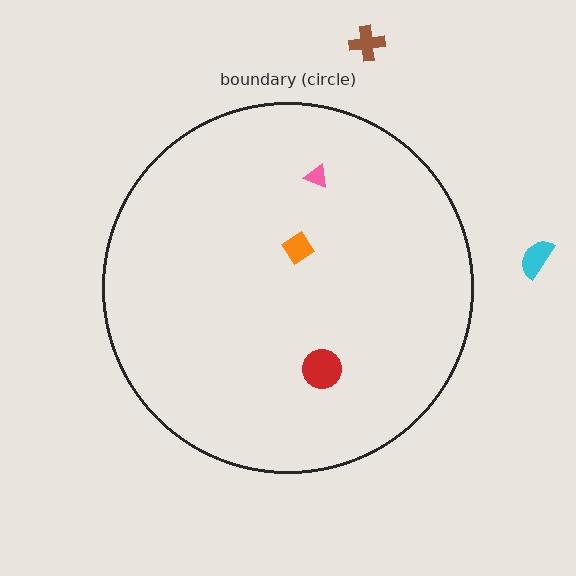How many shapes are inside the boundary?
3 inside, 2 outside.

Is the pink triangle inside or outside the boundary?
Inside.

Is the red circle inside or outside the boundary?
Inside.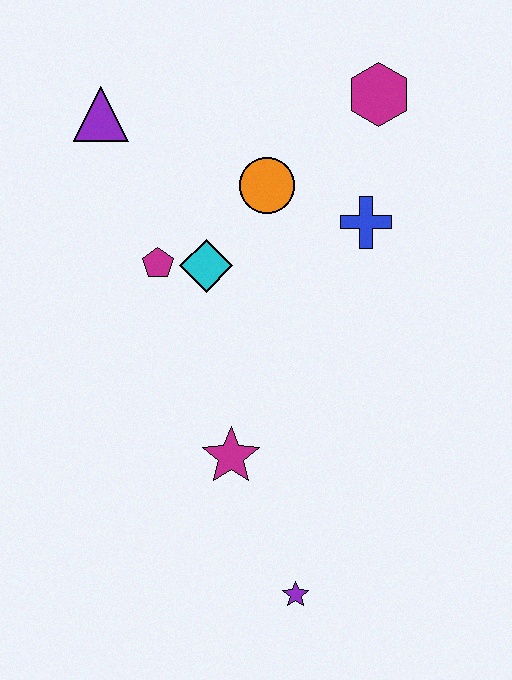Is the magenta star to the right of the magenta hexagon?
No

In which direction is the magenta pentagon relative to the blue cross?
The magenta pentagon is to the left of the blue cross.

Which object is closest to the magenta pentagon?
The cyan diamond is closest to the magenta pentagon.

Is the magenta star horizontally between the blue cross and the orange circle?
No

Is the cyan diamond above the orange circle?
No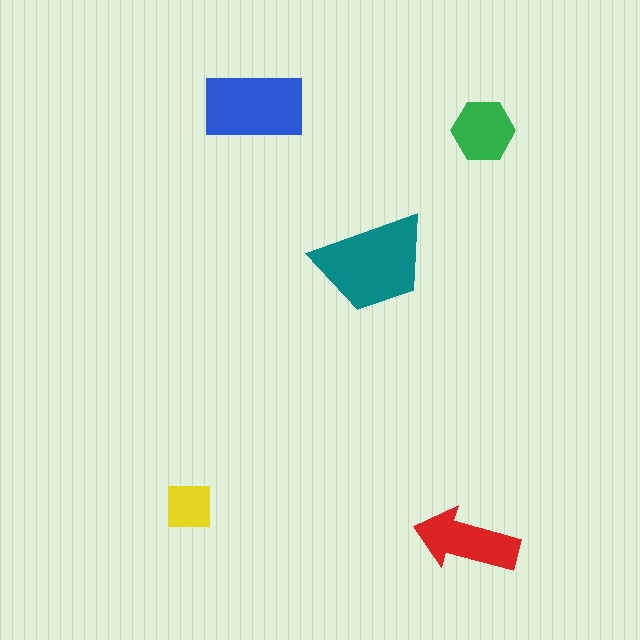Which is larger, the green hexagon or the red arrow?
The red arrow.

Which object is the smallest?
The yellow square.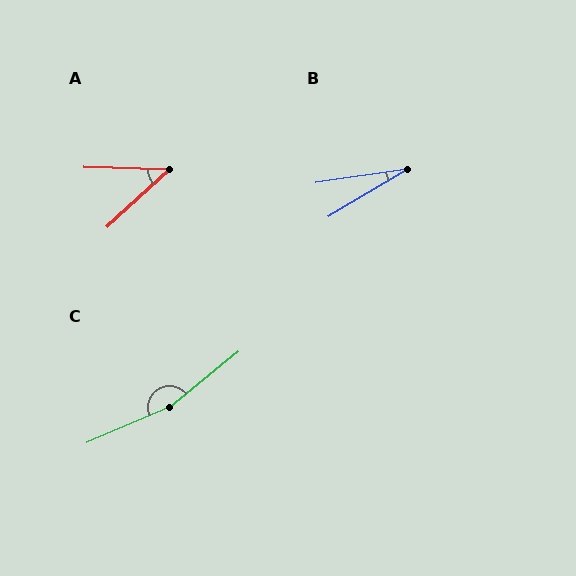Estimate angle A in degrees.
Approximately 44 degrees.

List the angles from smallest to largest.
B (22°), A (44°), C (164°).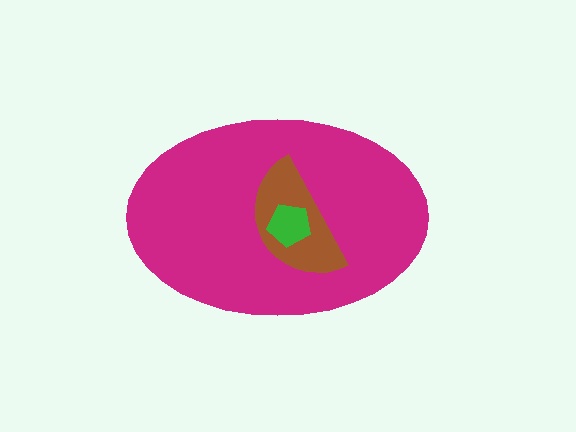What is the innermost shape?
The green pentagon.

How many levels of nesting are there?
3.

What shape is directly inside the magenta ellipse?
The brown semicircle.